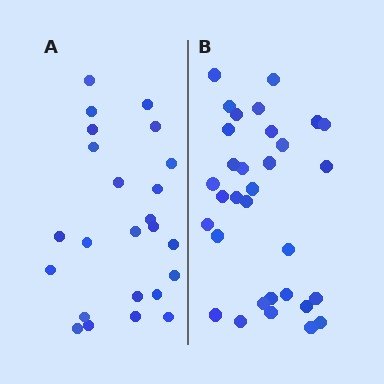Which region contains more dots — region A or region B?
Region B (the right region) has more dots.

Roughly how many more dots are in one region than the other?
Region B has roughly 8 or so more dots than region A.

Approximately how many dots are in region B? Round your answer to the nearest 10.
About 30 dots. (The exact count is 32, which rounds to 30.)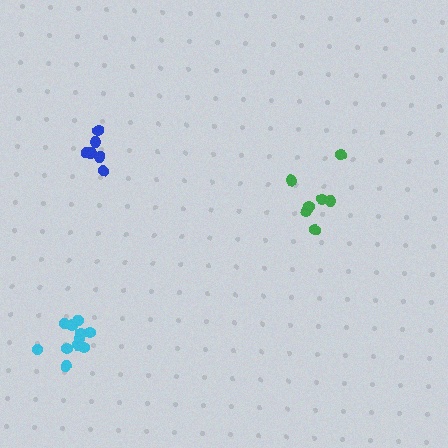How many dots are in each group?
Group 1: 7 dots, Group 2: 6 dots, Group 3: 11 dots (24 total).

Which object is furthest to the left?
The cyan cluster is leftmost.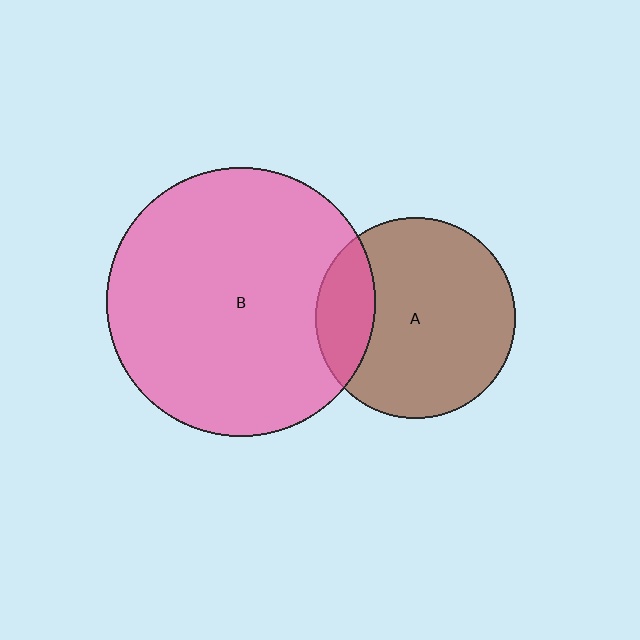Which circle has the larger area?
Circle B (pink).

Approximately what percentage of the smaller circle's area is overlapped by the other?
Approximately 20%.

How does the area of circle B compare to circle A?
Approximately 1.8 times.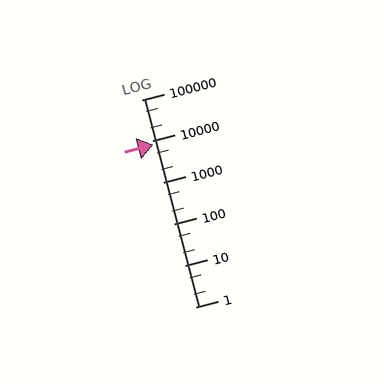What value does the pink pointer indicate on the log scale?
The pointer indicates approximately 8200.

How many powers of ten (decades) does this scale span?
The scale spans 5 decades, from 1 to 100000.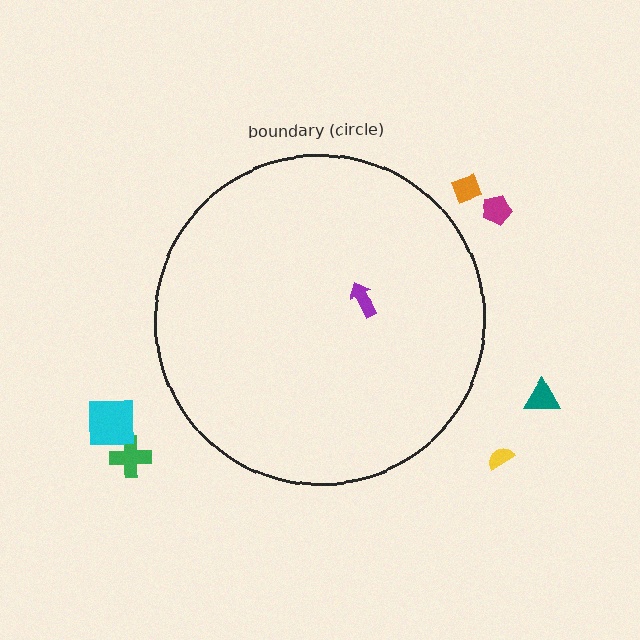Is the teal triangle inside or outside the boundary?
Outside.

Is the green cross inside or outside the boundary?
Outside.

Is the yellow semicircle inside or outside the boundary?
Outside.